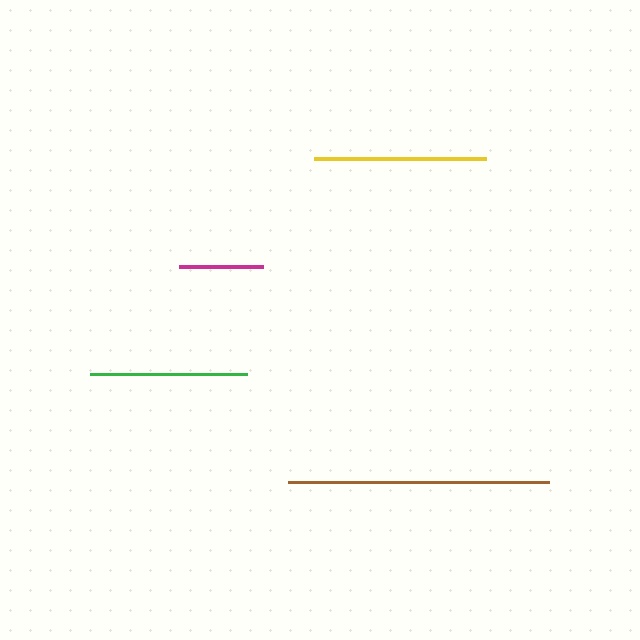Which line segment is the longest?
The brown line is the longest at approximately 261 pixels.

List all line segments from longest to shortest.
From longest to shortest: brown, yellow, green, magenta.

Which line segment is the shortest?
The magenta line is the shortest at approximately 85 pixels.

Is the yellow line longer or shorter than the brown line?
The brown line is longer than the yellow line.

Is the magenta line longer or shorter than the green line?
The green line is longer than the magenta line.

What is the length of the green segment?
The green segment is approximately 157 pixels long.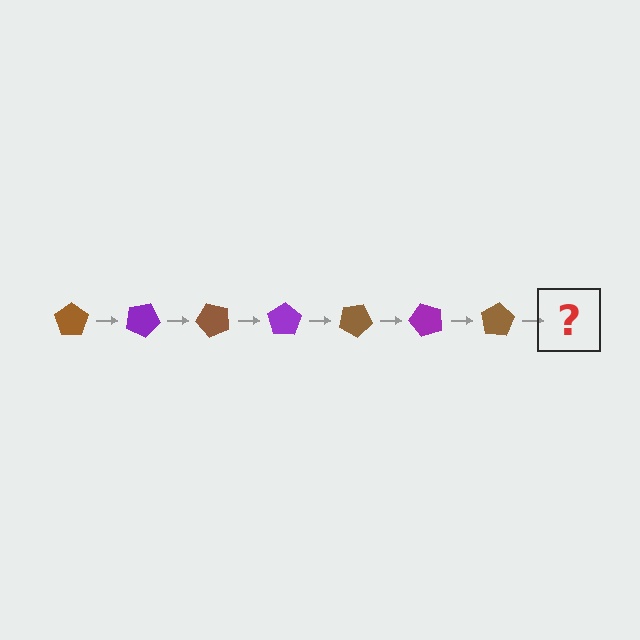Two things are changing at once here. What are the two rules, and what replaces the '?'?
The two rules are that it rotates 25 degrees each step and the color cycles through brown and purple. The '?' should be a purple pentagon, rotated 175 degrees from the start.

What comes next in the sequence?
The next element should be a purple pentagon, rotated 175 degrees from the start.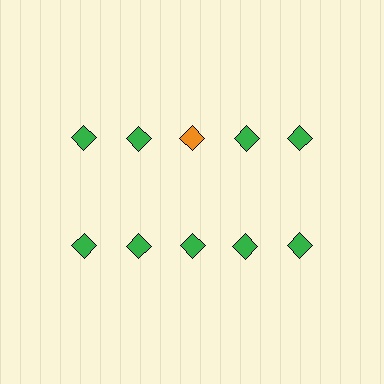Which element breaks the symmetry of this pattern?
The orange diamond in the top row, center column breaks the symmetry. All other shapes are green diamonds.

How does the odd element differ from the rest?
It has a different color: orange instead of green.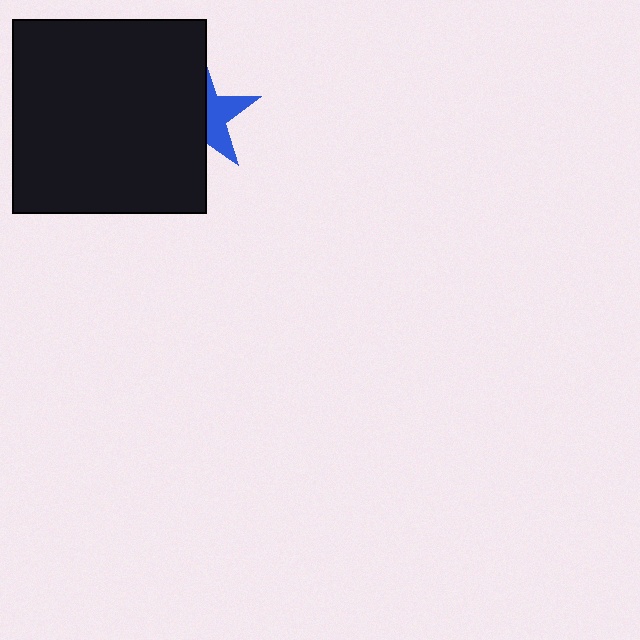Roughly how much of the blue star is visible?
A small part of it is visible (roughly 41%).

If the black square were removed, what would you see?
You would see the complete blue star.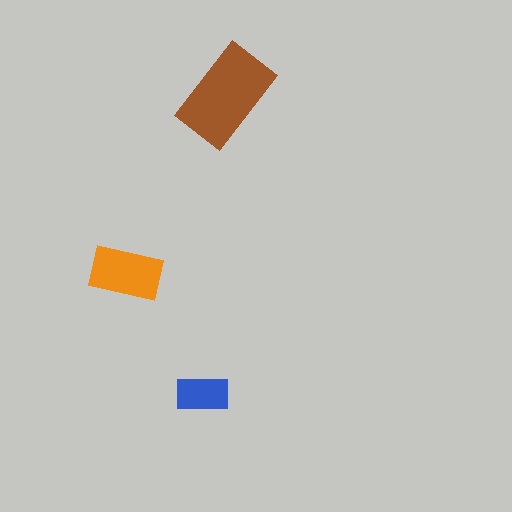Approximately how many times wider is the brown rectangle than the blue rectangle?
About 2 times wider.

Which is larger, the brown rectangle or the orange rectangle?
The brown one.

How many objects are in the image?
There are 3 objects in the image.